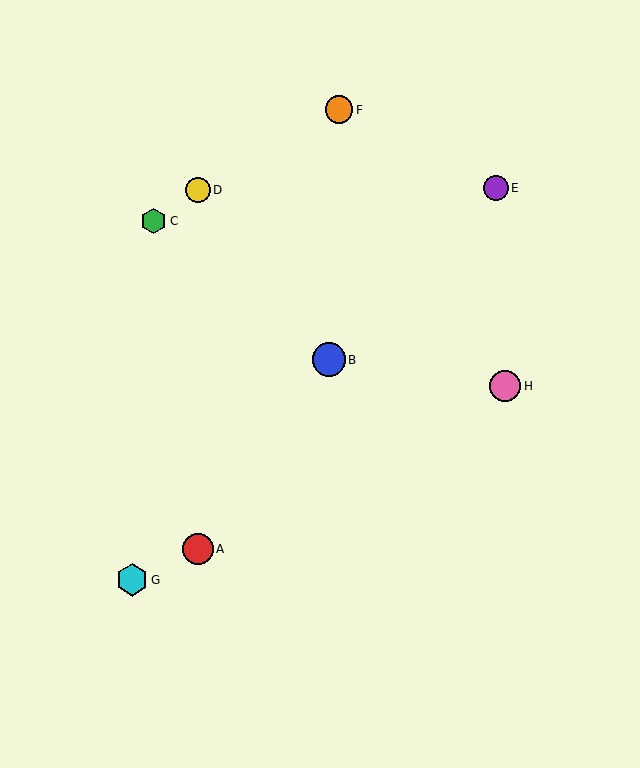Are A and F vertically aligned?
No, A is at x≈198 and F is at x≈339.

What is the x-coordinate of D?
Object D is at x≈198.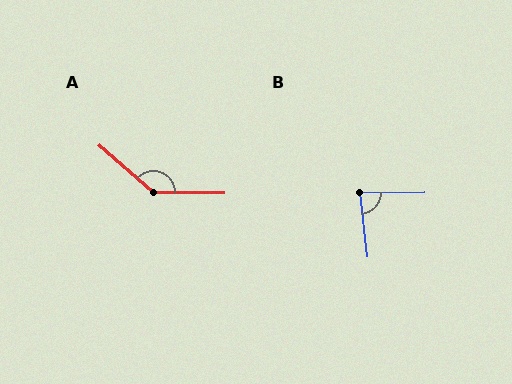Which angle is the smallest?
B, at approximately 84 degrees.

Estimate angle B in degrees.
Approximately 84 degrees.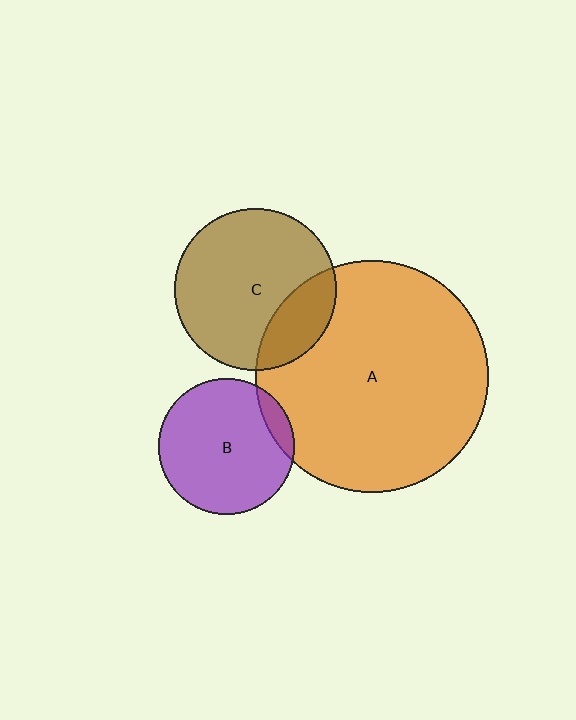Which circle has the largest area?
Circle A (orange).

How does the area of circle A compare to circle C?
Approximately 2.1 times.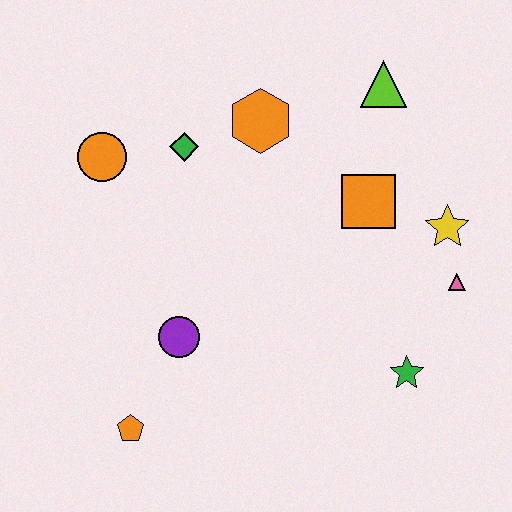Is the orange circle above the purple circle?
Yes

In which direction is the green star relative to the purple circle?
The green star is to the right of the purple circle.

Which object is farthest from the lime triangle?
The orange pentagon is farthest from the lime triangle.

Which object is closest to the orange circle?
The green diamond is closest to the orange circle.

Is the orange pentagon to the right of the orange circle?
Yes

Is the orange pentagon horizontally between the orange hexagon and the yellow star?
No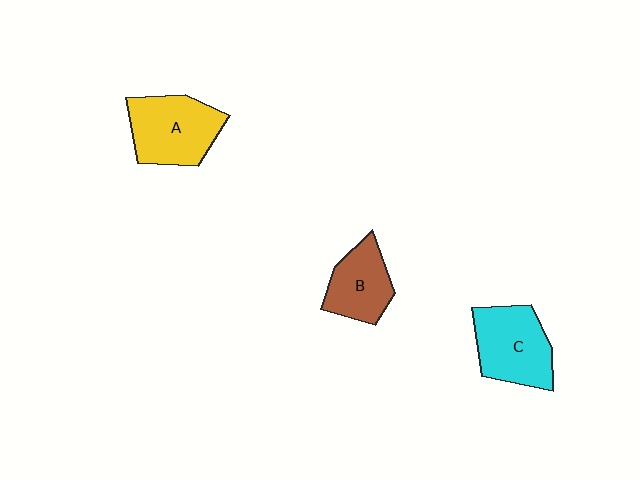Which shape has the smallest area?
Shape B (brown).